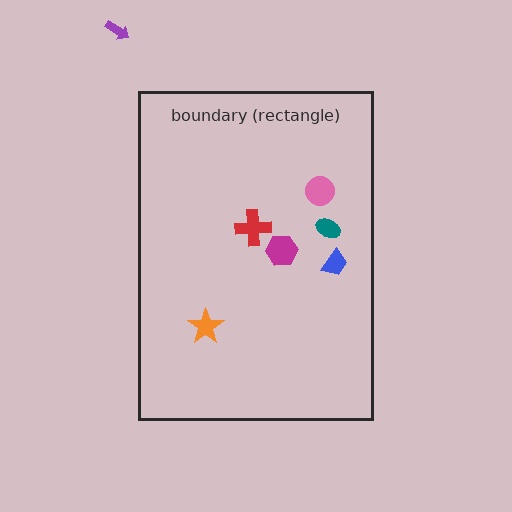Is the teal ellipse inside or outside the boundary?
Inside.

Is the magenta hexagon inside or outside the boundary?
Inside.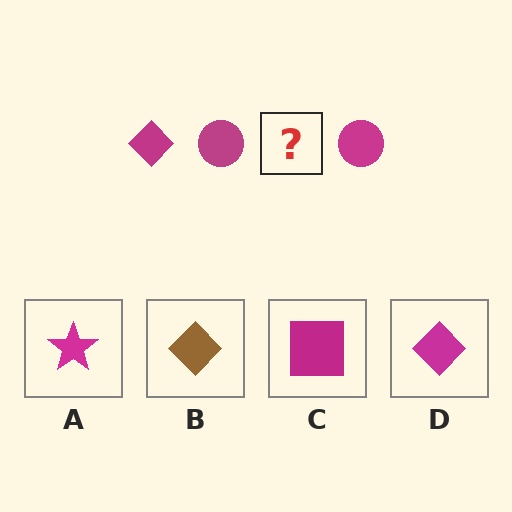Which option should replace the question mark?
Option D.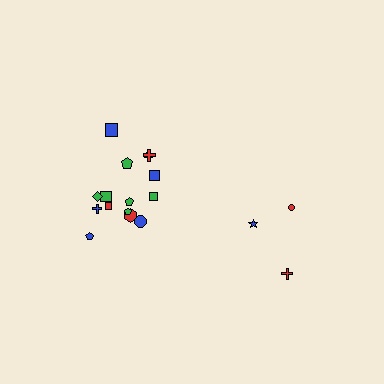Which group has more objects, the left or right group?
The left group.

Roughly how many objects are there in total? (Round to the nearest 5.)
Roughly 20 objects in total.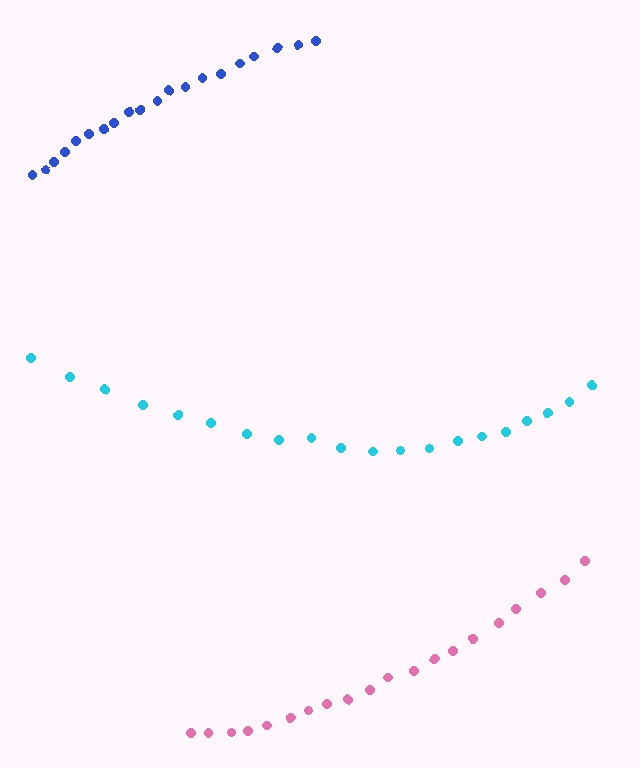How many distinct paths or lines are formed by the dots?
There are 3 distinct paths.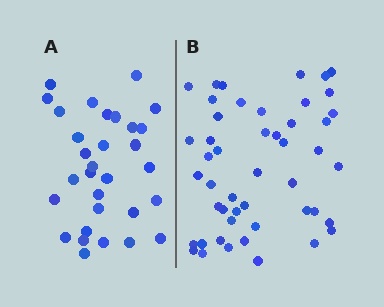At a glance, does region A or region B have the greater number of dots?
Region B (the right region) has more dots.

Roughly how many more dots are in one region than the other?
Region B has approximately 15 more dots than region A.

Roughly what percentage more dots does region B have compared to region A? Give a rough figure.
About 55% more.